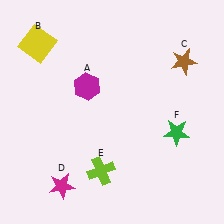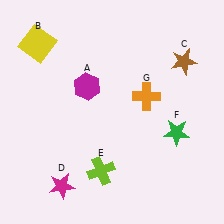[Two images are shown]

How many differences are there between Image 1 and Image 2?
There is 1 difference between the two images.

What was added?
An orange cross (G) was added in Image 2.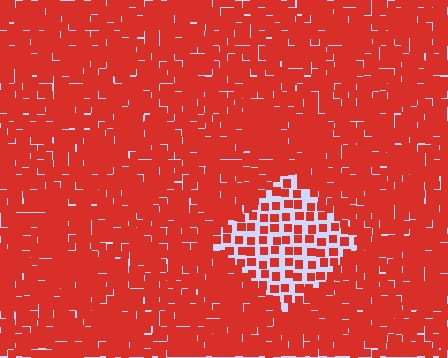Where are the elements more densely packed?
The elements are more densely packed outside the diamond boundary.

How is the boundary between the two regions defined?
The boundary is defined by a change in element density (approximately 2.4x ratio). All elements are the same color, size, and shape.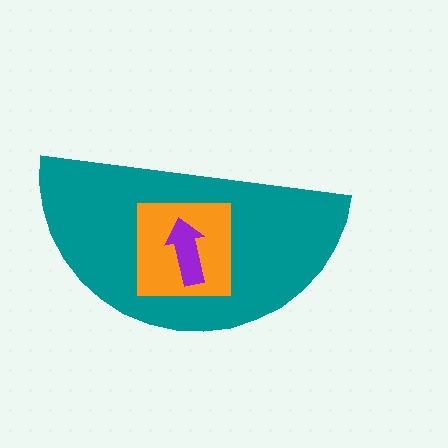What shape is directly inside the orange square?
The purple arrow.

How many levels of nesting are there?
3.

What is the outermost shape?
The teal semicircle.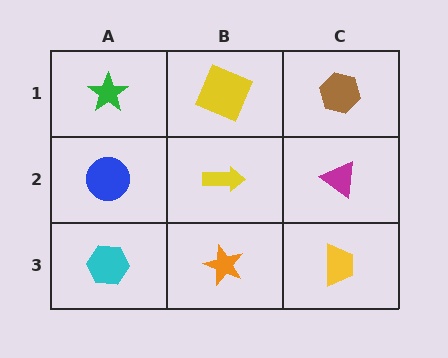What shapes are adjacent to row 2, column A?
A green star (row 1, column A), a cyan hexagon (row 3, column A), a yellow arrow (row 2, column B).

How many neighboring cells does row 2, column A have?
3.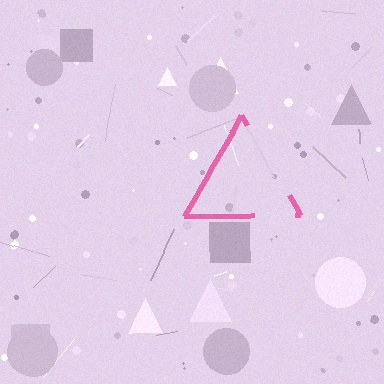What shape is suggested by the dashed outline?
The dashed outline suggests a triangle.